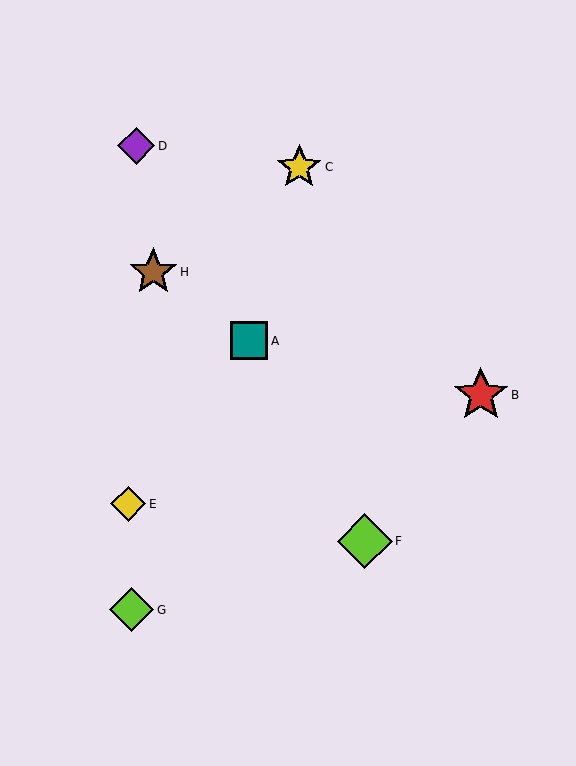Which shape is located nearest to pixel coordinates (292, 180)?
The yellow star (labeled C) at (299, 167) is nearest to that location.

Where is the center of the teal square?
The center of the teal square is at (249, 341).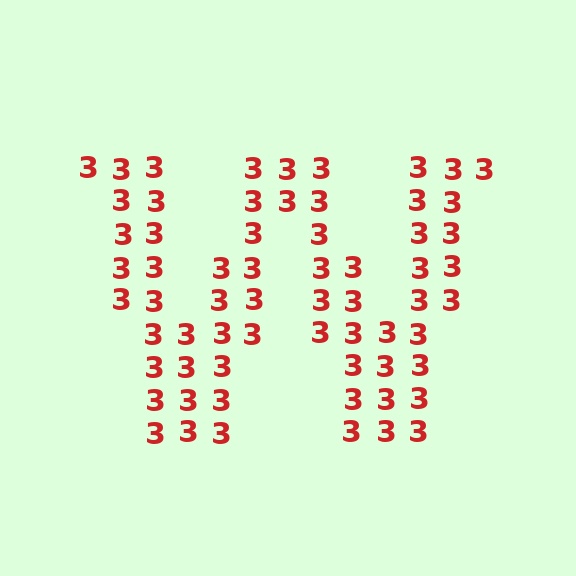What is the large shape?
The large shape is the letter W.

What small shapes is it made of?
It is made of small digit 3's.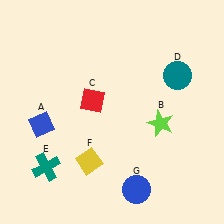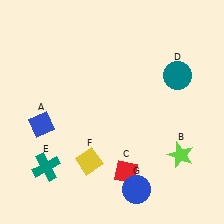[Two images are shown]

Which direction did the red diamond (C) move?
The red diamond (C) moved down.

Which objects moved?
The objects that moved are: the lime star (B), the red diamond (C).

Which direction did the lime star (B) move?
The lime star (B) moved down.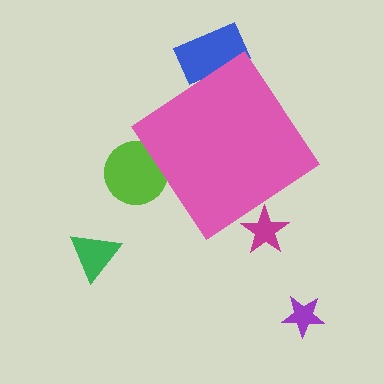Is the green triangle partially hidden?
No, the green triangle is fully visible.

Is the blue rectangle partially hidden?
Yes, the blue rectangle is partially hidden behind the pink diamond.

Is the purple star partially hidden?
No, the purple star is fully visible.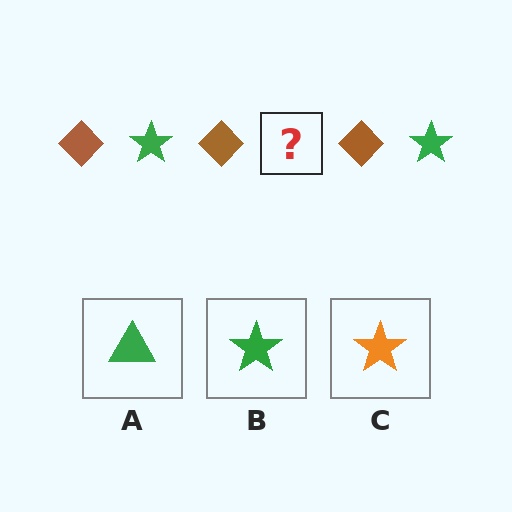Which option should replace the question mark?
Option B.